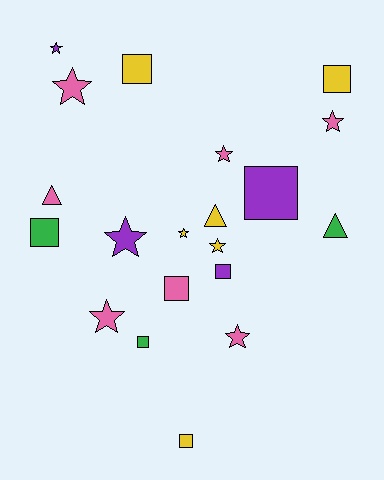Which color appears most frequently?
Pink, with 7 objects.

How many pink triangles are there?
There is 1 pink triangle.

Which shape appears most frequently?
Star, with 9 objects.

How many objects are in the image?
There are 20 objects.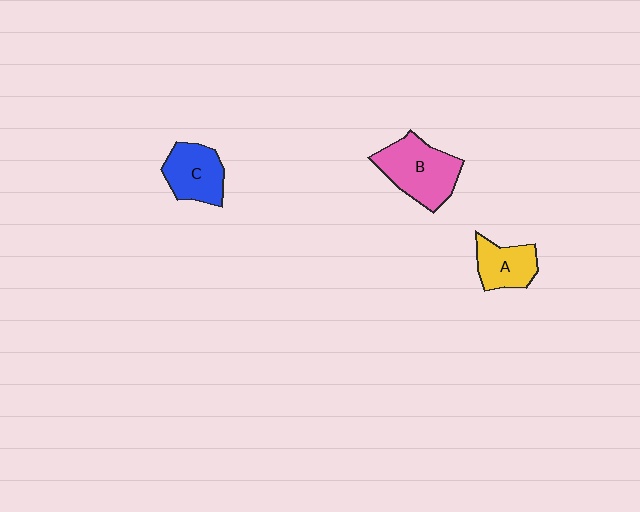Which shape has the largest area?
Shape B (pink).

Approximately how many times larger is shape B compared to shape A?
Approximately 1.6 times.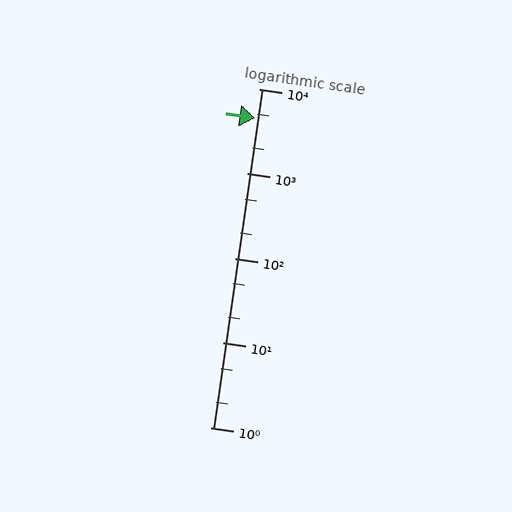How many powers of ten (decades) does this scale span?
The scale spans 4 decades, from 1 to 10000.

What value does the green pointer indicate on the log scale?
The pointer indicates approximately 4500.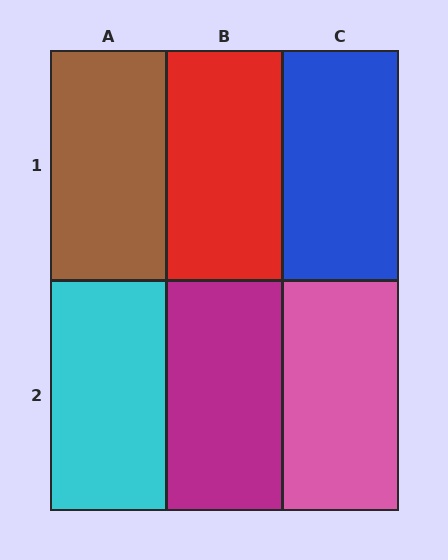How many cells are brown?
1 cell is brown.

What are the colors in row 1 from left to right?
Brown, red, blue.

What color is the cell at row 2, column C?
Pink.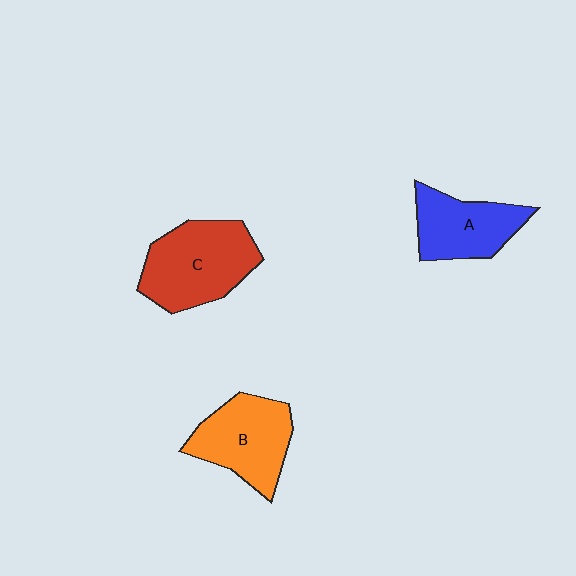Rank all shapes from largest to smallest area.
From largest to smallest: C (red), B (orange), A (blue).